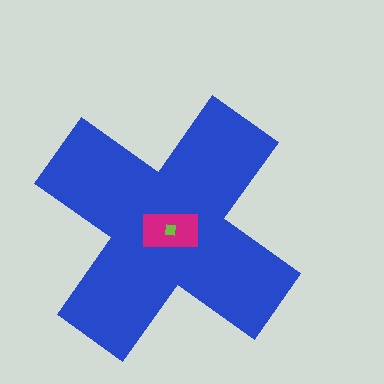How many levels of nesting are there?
3.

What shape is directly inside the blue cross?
The magenta rectangle.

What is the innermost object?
The lime square.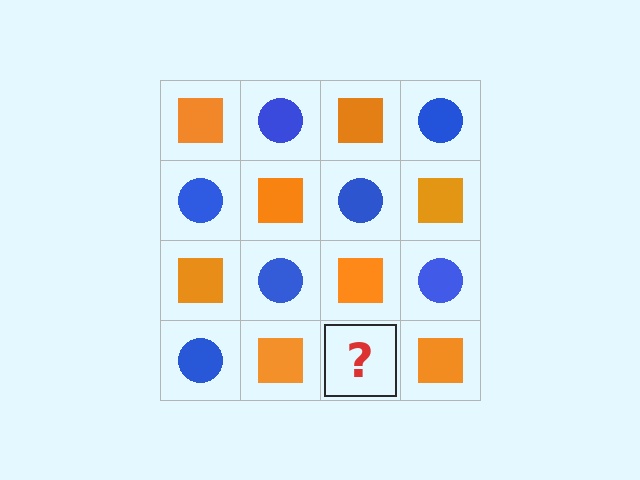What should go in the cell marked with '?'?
The missing cell should contain a blue circle.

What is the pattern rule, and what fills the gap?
The rule is that it alternates orange square and blue circle in a checkerboard pattern. The gap should be filled with a blue circle.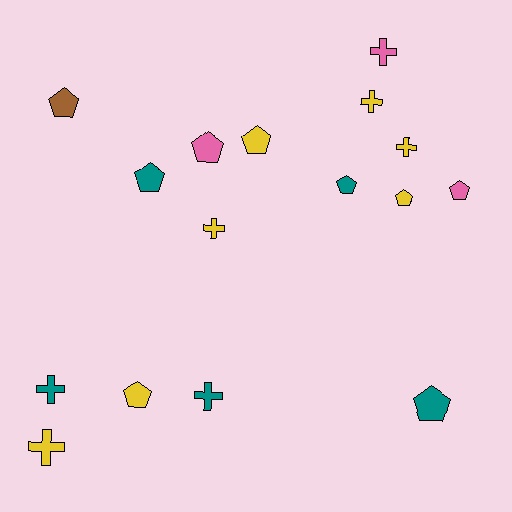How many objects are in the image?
There are 16 objects.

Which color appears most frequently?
Yellow, with 7 objects.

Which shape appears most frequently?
Pentagon, with 9 objects.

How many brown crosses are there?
There are no brown crosses.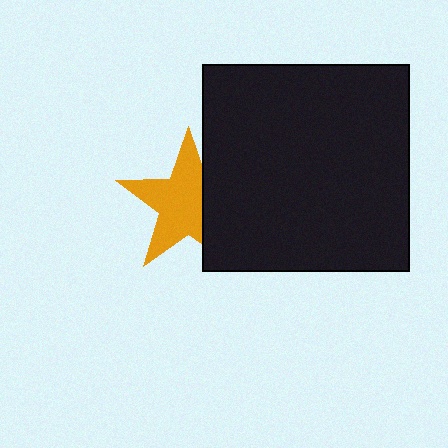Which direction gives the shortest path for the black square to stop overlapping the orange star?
Moving right gives the shortest separation.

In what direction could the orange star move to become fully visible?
The orange star could move left. That would shift it out from behind the black square entirely.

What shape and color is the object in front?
The object in front is a black square.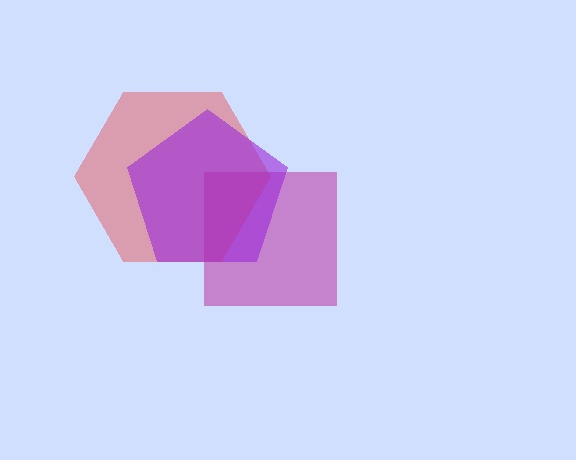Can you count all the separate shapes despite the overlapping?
Yes, there are 3 separate shapes.